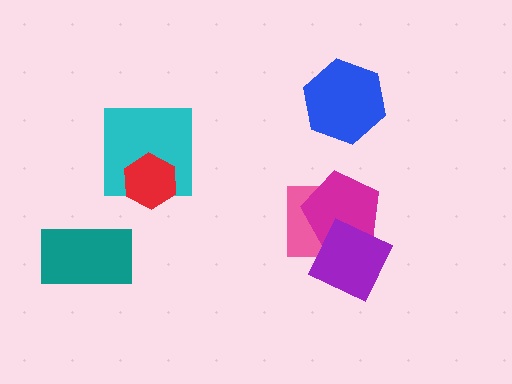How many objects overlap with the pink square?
2 objects overlap with the pink square.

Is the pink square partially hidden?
Yes, it is partially covered by another shape.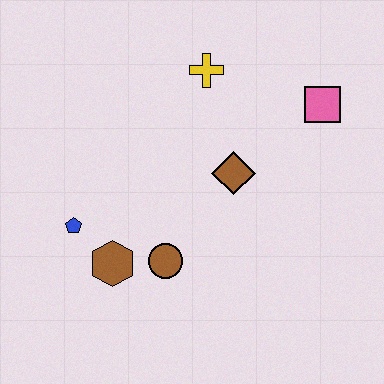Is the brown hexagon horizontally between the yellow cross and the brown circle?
No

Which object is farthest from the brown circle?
The pink square is farthest from the brown circle.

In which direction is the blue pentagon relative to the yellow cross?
The blue pentagon is below the yellow cross.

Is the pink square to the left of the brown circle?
No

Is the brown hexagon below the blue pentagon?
Yes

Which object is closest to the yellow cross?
The brown diamond is closest to the yellow cross.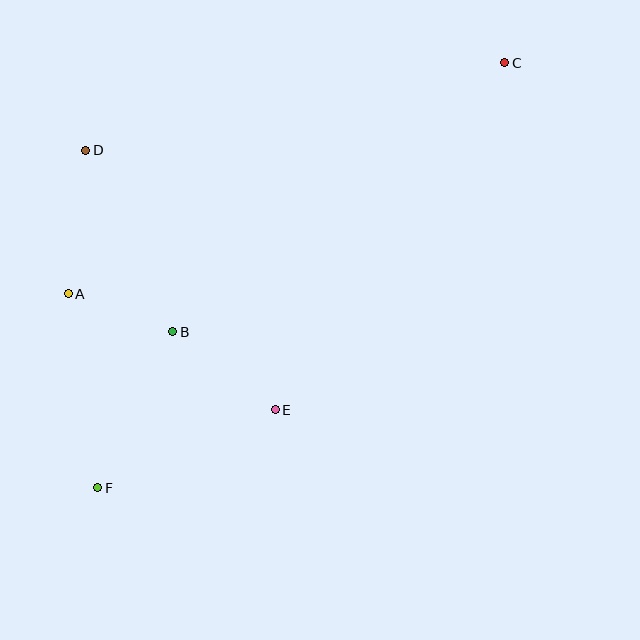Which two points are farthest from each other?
Points C and F are farthest from each other.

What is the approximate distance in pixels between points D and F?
The distance between D and F is approximately 338 pixels.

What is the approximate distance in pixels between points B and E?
The distance between B and E is approximately 129 pixels.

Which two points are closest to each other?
Points A and B are closest to each other.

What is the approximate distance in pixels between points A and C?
The distance between A and C is approximately 494 pixels.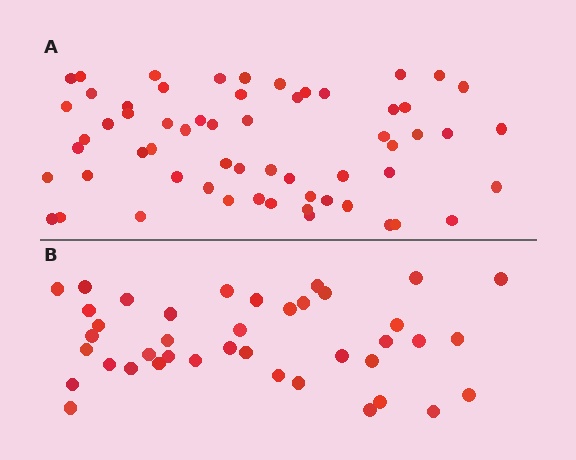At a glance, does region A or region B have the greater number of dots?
Region A (the top region) has more dots.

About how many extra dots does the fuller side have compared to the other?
Region A has approximately 20 more dots than region B.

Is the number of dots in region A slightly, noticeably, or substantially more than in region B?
Region A has substantially more. The ratio is roughly 1.5 to 1.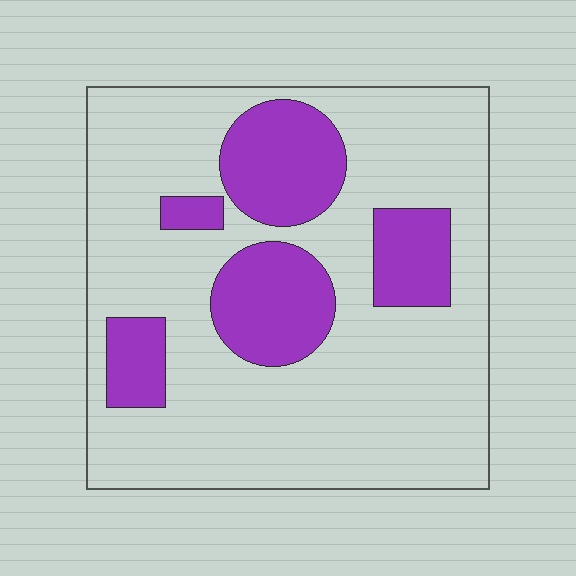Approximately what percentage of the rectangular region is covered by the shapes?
Approximately 25%.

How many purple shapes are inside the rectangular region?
5.